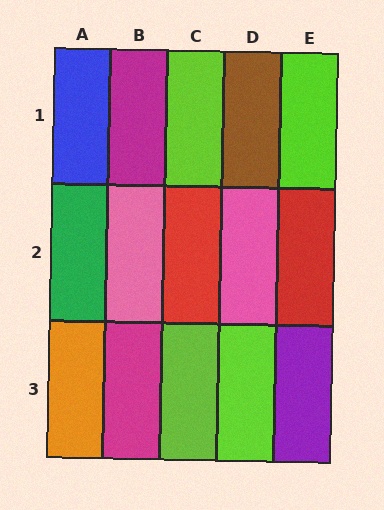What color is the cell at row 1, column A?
Blue.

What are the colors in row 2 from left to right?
Green, pink, red, pink, red.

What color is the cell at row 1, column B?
Magenta.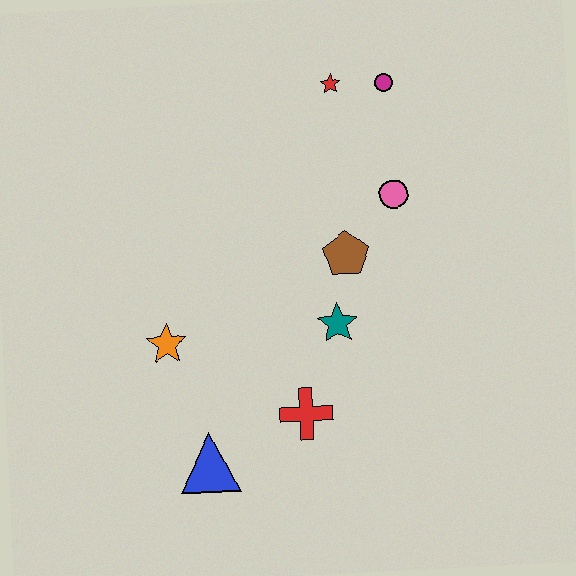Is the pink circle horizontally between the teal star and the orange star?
No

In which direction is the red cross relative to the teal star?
The red cross is below the teal star.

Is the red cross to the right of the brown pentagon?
No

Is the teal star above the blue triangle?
Yes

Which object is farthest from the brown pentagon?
The blue triangle is farthest from the brown pentagon.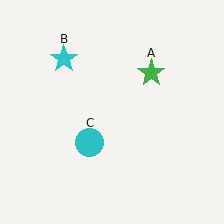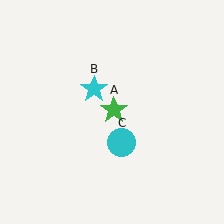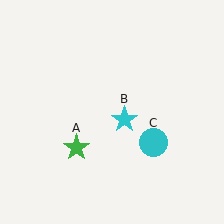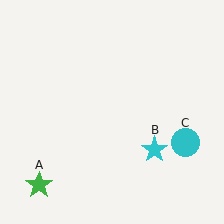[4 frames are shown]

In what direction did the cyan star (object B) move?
The cyan star (object B) moved down and to the right.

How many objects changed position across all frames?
3 objects changed position: green star (object A), cyan star (object B), cyan circle (object C).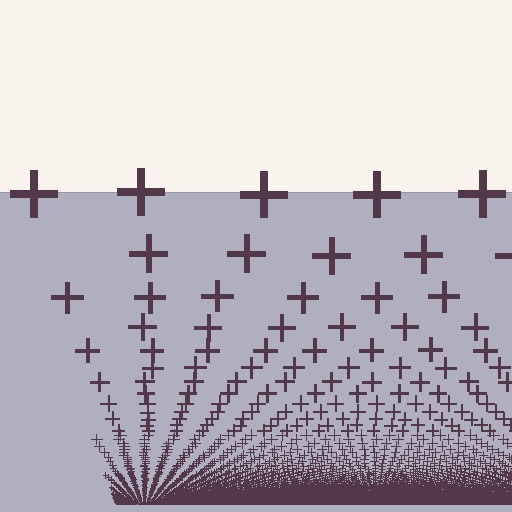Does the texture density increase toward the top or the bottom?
Density increases toward the bottom.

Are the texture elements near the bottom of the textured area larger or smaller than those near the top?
Smaller. The gradient is inverted — elements near the bottom are smaller and denser.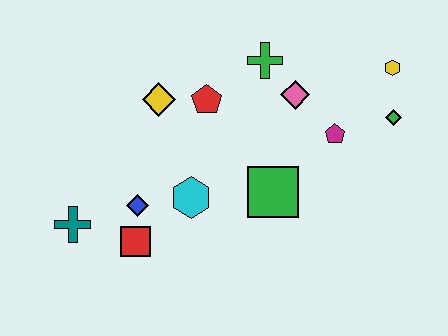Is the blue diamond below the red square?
No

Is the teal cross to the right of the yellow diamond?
No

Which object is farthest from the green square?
The teal cross is farthest from the green square.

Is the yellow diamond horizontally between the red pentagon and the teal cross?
Yes